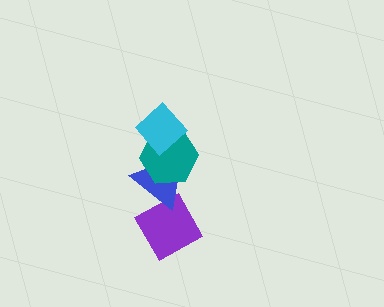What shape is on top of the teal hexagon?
The cyan diamond is on top of the teal hexagon.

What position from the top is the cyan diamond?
The cyan diamond is 1st from the top.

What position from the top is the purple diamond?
The purple diamond is 4th from the top.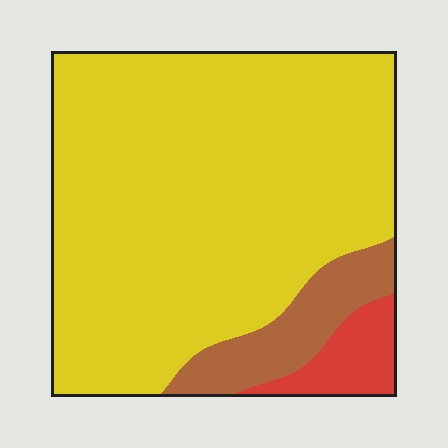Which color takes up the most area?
Yellow, at roughly 80%.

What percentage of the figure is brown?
Brown takes up about one tenth (1/10) of the figure.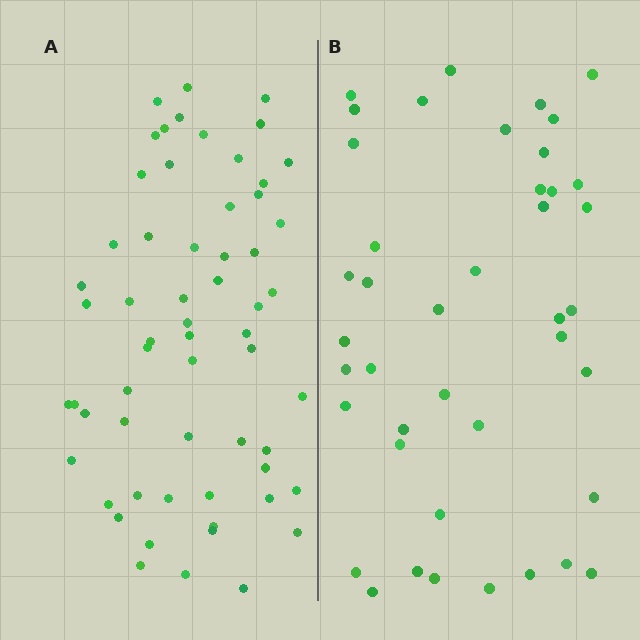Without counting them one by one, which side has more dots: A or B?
Region A (the left region) has more dots.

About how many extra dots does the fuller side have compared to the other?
Region A has approximately 20 more dots than region B.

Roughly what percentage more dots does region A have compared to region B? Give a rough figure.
About 45% more.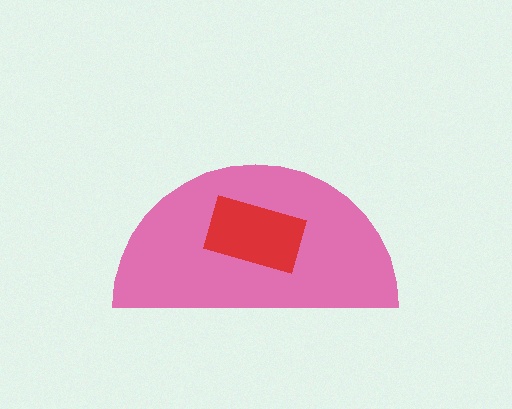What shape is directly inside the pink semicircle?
The red rectangle.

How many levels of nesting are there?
2.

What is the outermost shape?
The pink semicircle.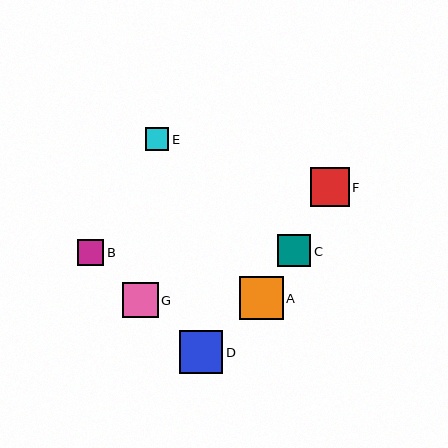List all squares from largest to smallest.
From largest to smallest: A, D, F, G, C, B, E.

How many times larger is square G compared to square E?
Square G is approximately 1.5 times the size of square E.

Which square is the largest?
Square A is the largest with a size of approximately 43 pixels.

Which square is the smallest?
Square E is the smallest with a size of approximately 23 pixels.